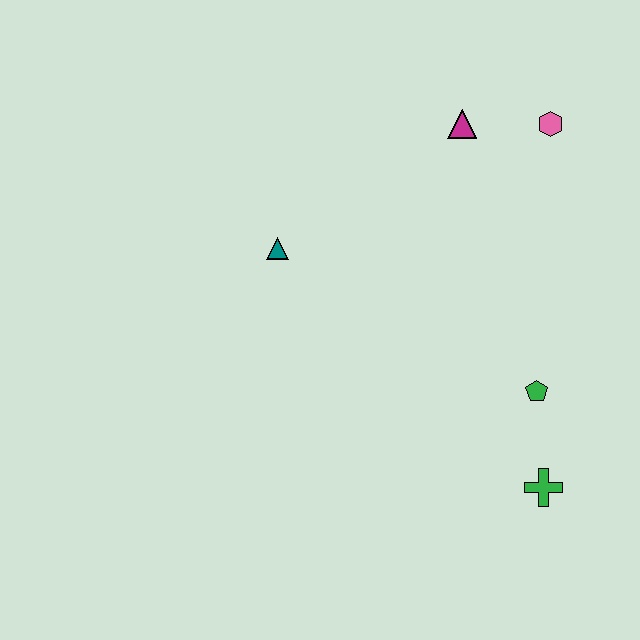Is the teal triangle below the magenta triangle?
Yes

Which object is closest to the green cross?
The green pentagon is closest to the green cross.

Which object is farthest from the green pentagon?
The teal triangle is farthest from the green pentagon.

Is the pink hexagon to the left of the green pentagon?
No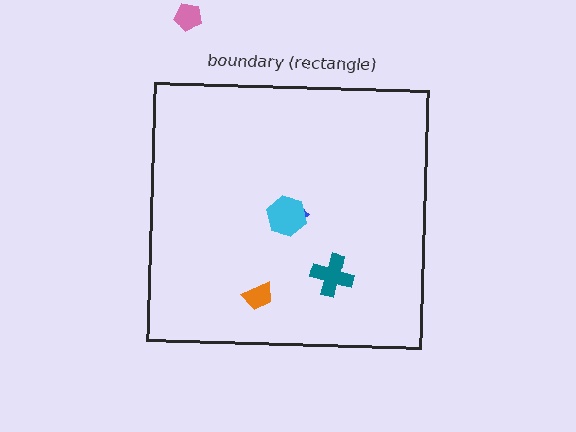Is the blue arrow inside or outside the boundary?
Inside.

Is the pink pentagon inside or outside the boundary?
Outside.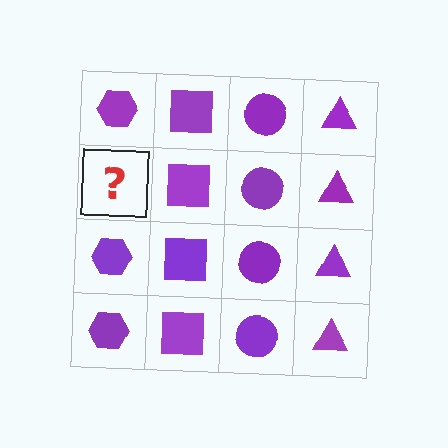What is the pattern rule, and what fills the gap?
The rule is that each column has a consistent shape. The gap should be filled with a purple hexagon.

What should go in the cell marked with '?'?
The missing cell should contain a purple hexagon.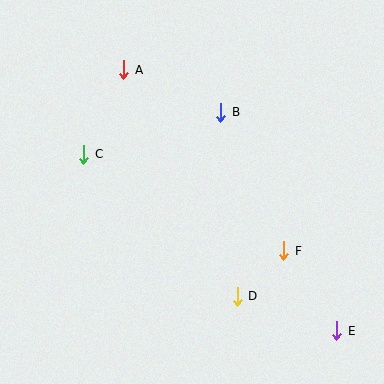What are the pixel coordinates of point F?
Point F is at (283, 251).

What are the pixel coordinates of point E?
Point E is at (337, 331).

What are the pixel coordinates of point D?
Point D is at (237, 296).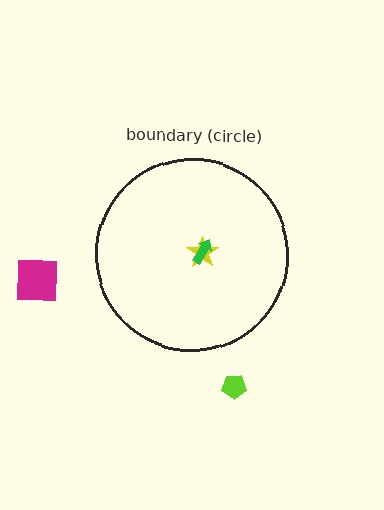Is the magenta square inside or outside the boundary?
Outside.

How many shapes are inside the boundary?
2 inside, 2 outside.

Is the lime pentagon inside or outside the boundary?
Outside.